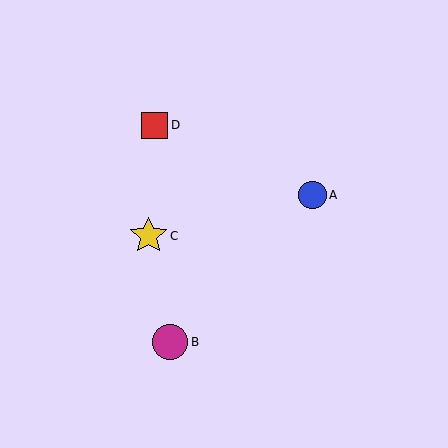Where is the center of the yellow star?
The center of the yellow star is at (148, 236).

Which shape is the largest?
The yellow star (labeled C) is the largest.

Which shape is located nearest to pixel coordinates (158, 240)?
The yellow star (labeled C) at (148, 236) is nearest to that location.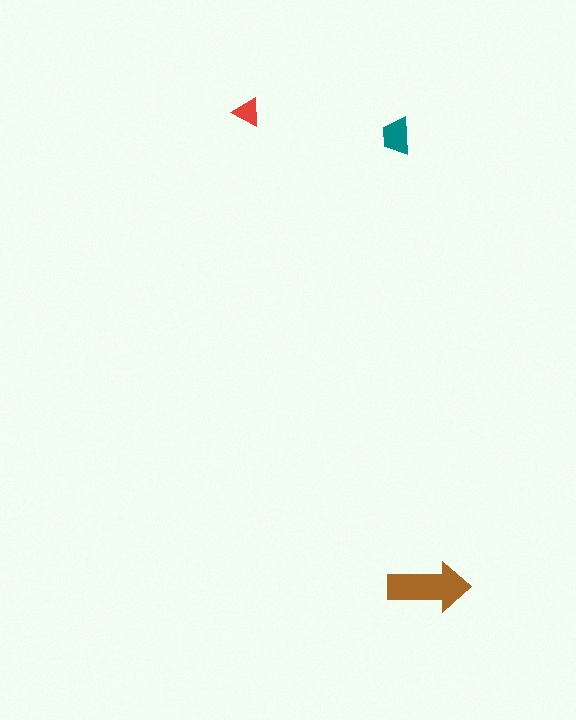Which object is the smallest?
The red triangle.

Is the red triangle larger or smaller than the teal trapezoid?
Smaller.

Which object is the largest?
The brown arrow.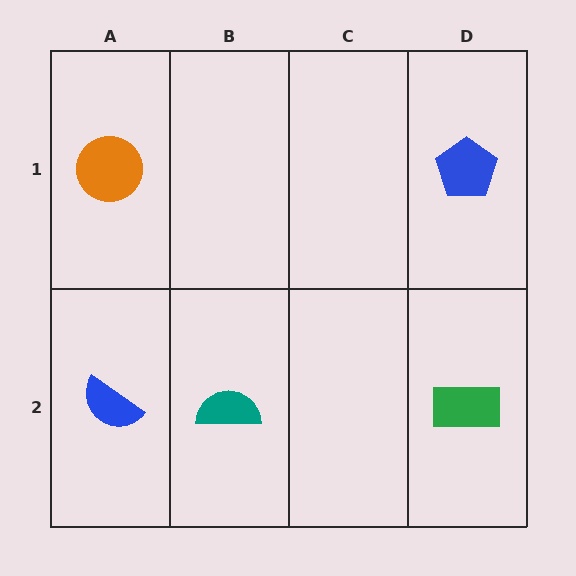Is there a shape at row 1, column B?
No, that cell is empty.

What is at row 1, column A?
An orange circle.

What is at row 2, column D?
A green rectangle.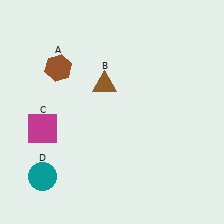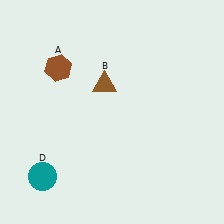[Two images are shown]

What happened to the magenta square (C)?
The magenta square (C) was removed in Image 2. It was in the bottom-left area of Image 1.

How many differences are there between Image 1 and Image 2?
There is 1 difference between the two images.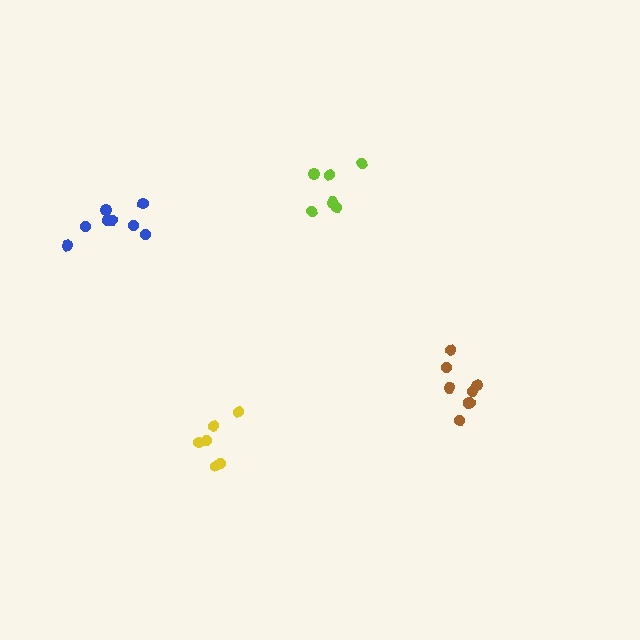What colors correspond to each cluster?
The clusters are colored: yellow, brown, lime, blue.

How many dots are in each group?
Group 1: 6 dots, Group 2: 8 dots, Group 3: 6 dots, Group 4: 8 dots (28 total).